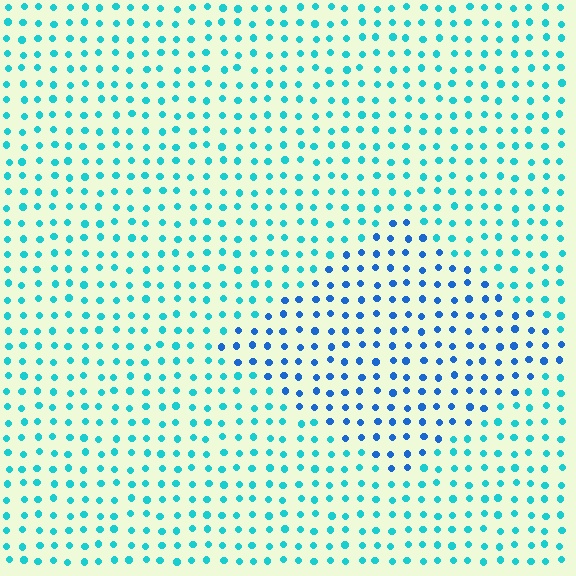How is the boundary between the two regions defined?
The boundary is defined purely by a slight shift in hue (about 33 degrees). Spacing, size, and orientation are identical on both sides.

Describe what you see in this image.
The image is filled with small cyan elements in a uniform arrangement. A diamond-shaped region is visible where the elements are tinted to a slightly different hue, forming a subtle color boundary.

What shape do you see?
I see a diamond.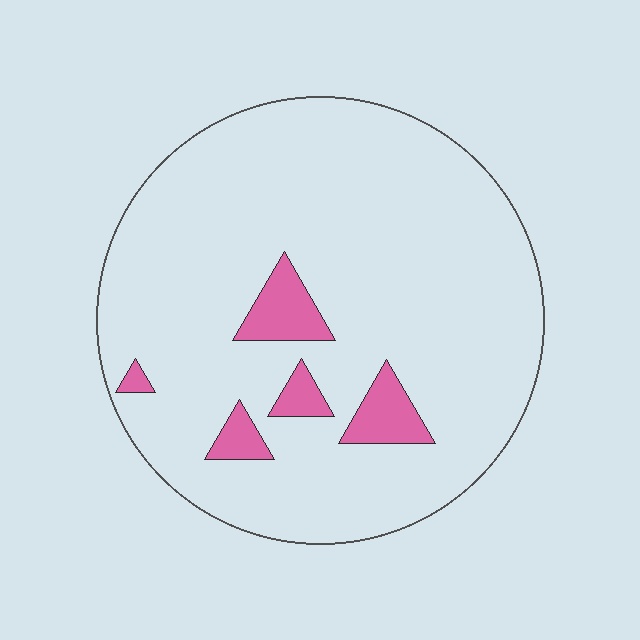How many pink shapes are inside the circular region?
5.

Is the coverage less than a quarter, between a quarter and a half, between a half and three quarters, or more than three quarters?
Less than a quarter.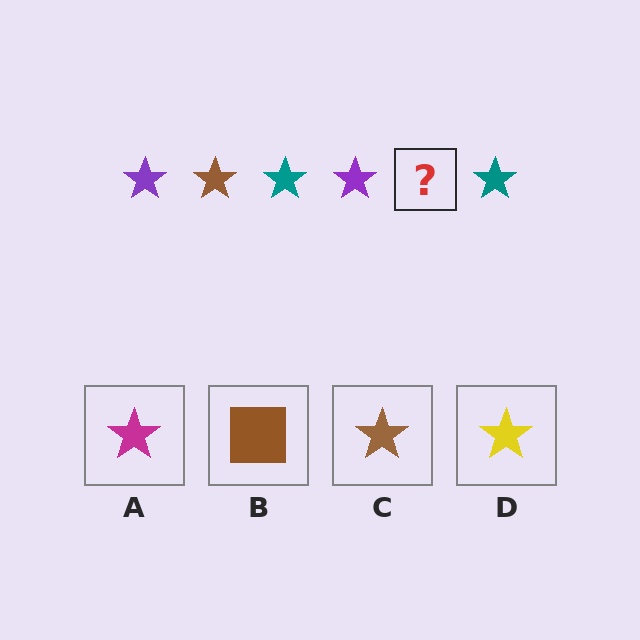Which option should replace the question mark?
Option C.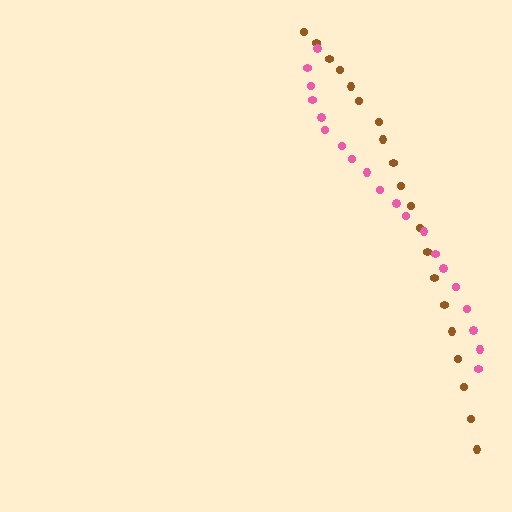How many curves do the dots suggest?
There are 2 distinct paths.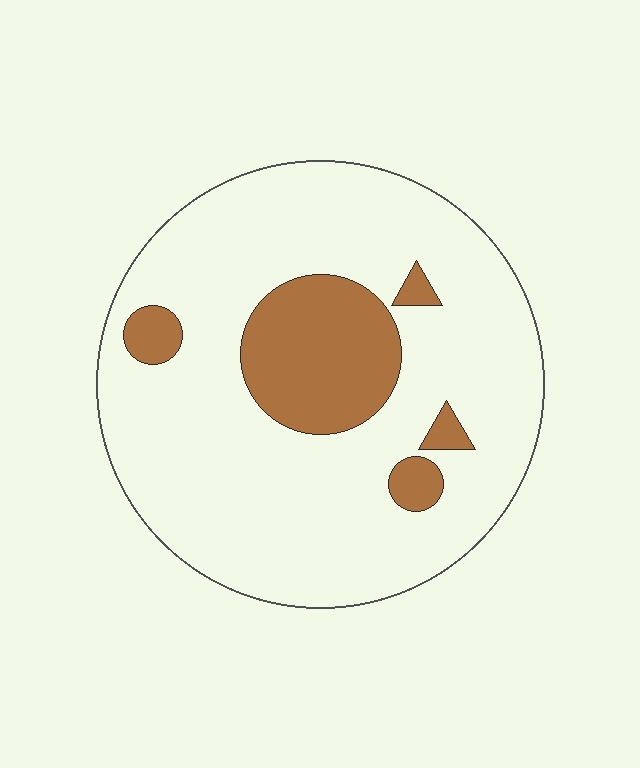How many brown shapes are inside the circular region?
5.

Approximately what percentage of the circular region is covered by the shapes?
Approximately 20%.